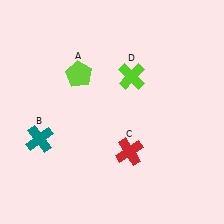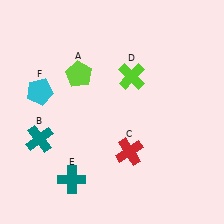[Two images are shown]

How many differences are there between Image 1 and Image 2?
There are 2 differences between the two images.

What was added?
A teal cross (E), a cyan pentagon (F) were added in Image 2.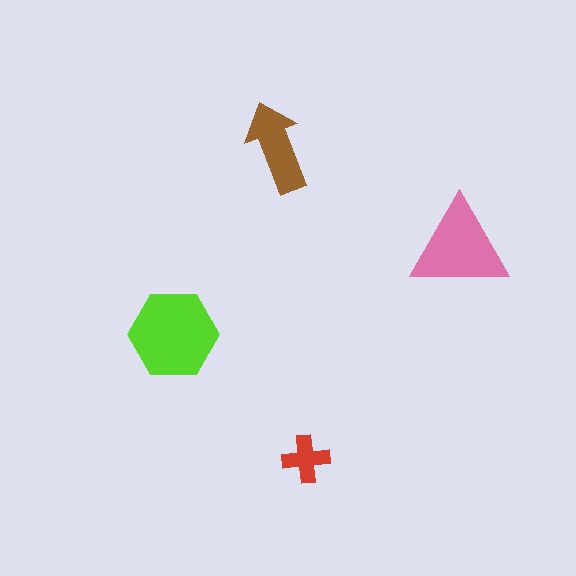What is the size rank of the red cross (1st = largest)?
4th.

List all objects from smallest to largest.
The red cross, the brown arrow, the pink triangle, the lime hexagon.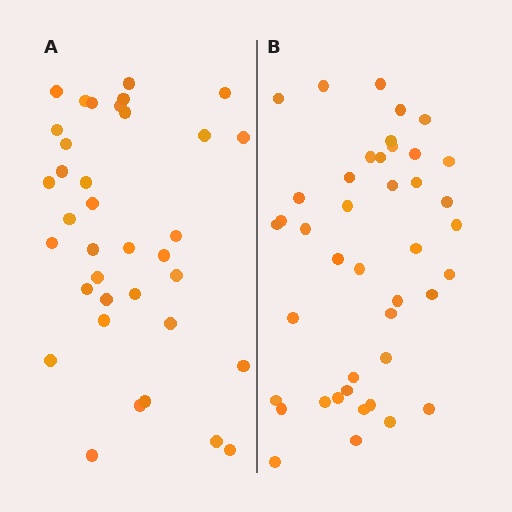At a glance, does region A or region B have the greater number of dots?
Region B (the right region) has more dots.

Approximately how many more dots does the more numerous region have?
Region B has about 6 more dots than region A.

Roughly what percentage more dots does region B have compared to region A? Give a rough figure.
About 15% more.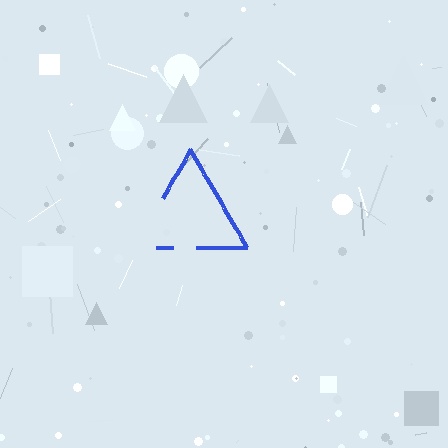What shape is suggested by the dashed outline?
The dashed outline suggests a triangle.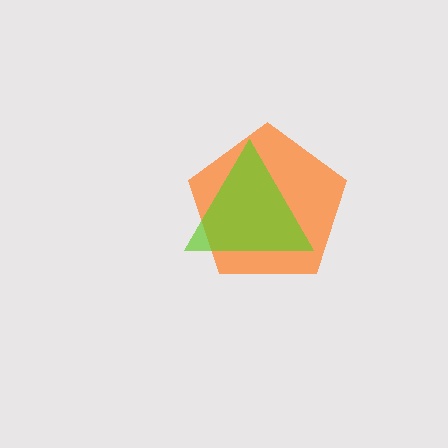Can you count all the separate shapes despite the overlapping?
Yes, there are 2 separate shapes.